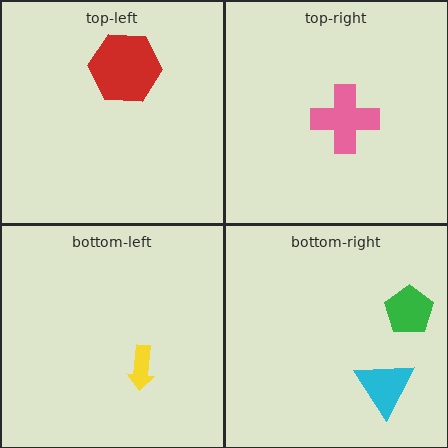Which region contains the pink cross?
The top-right region.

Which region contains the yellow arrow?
The bottom-left region.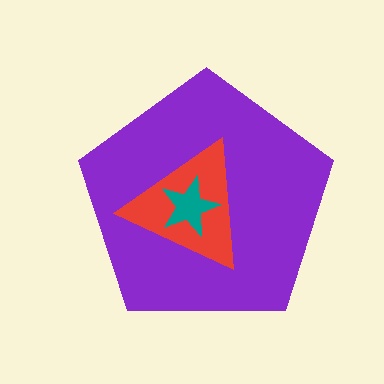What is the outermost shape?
The purple pentagon.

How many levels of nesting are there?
3.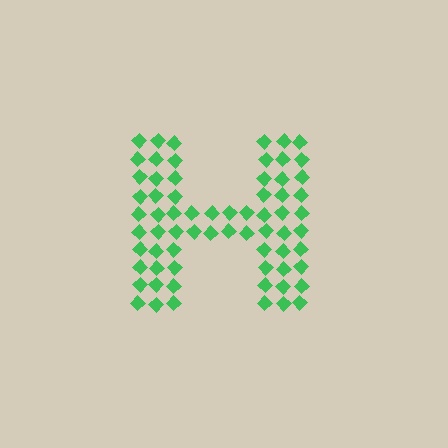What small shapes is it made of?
It is made of small diamonds.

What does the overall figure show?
The overall figure shows the letter H.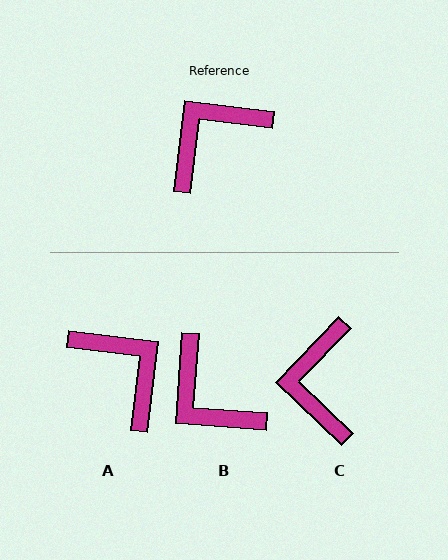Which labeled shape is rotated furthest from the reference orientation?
B, about 93 degrees away.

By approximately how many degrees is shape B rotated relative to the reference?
Approximately 93 degrees counter-clockwise.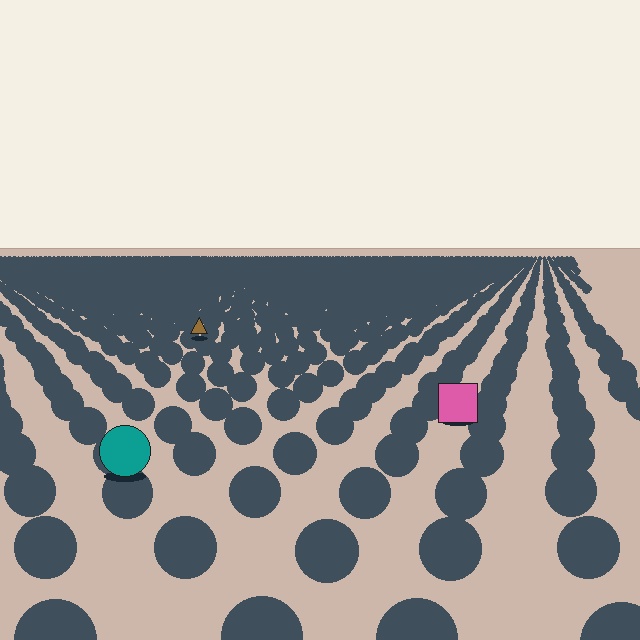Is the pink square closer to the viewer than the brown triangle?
Yes. The pink square is closer — you can tell from the texture gradient: the ground texture is coarser near it.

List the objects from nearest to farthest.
From nearest to farthest: the teal circle, the pink square, the brown triangle.